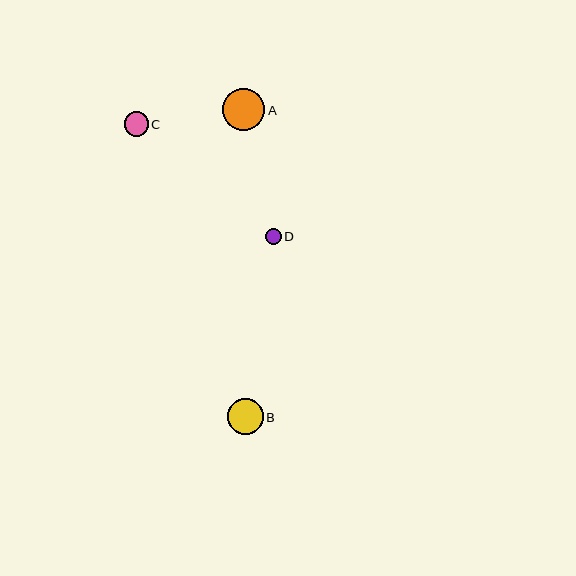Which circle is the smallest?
Circle D is the smallest with a size of approximately 16 pixels.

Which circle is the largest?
Circle A is the largest with a size of approximately 42 pixels.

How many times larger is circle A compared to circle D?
Circle A is approximately 2.7 times the size of circle D.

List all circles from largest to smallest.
From largest to smallest: A, B, C, D.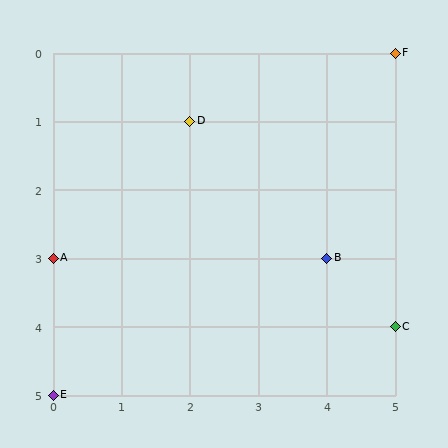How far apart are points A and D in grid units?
Points A and D are 2 columns and 2 rows apart (about 2.8 grid units diagonally).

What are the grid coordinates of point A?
Point A is at grid coordinates (0, 3).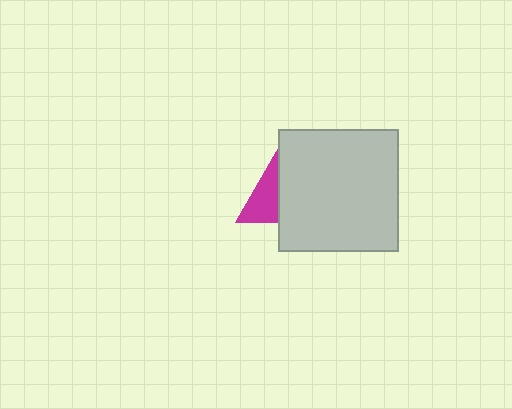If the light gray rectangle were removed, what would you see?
You would see the complete magenta triangle.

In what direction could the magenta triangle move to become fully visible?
The magenta triangle could move left. That would shift it out from behind the light gray rectangle entirely.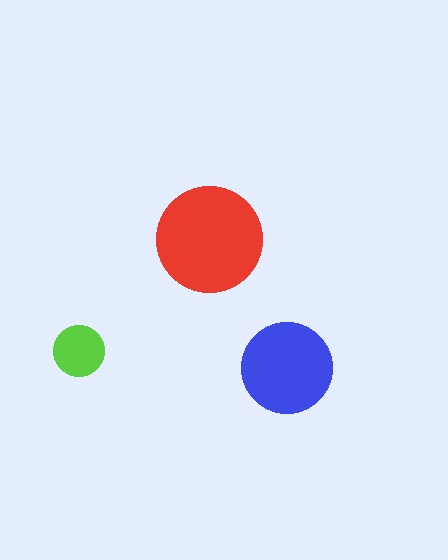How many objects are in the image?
There are 3 objects in the image.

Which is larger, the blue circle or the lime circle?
The blue one.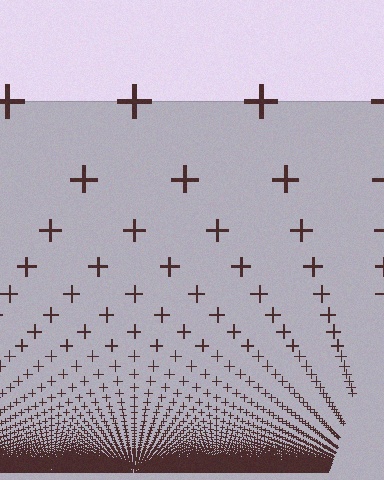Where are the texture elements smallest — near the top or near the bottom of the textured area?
Near the bottom.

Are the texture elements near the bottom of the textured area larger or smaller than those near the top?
Smaller. The gradient is inverted — elements near the bottom are smaller and denser.